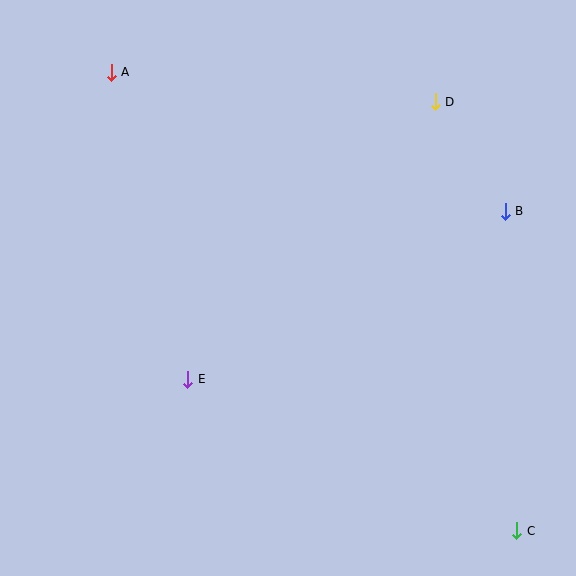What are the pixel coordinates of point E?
Point E is at (188, 379).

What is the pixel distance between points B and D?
The distance between B and D is 130 pixels.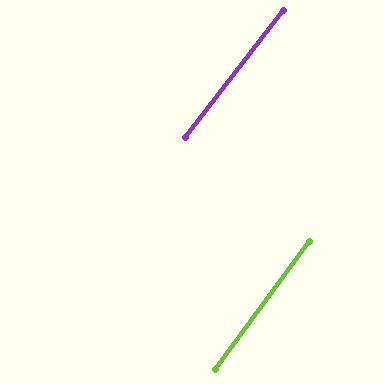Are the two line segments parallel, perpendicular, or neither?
Parallel — their directions differ by only 1.5°.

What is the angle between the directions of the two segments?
Approximately 2 degrees.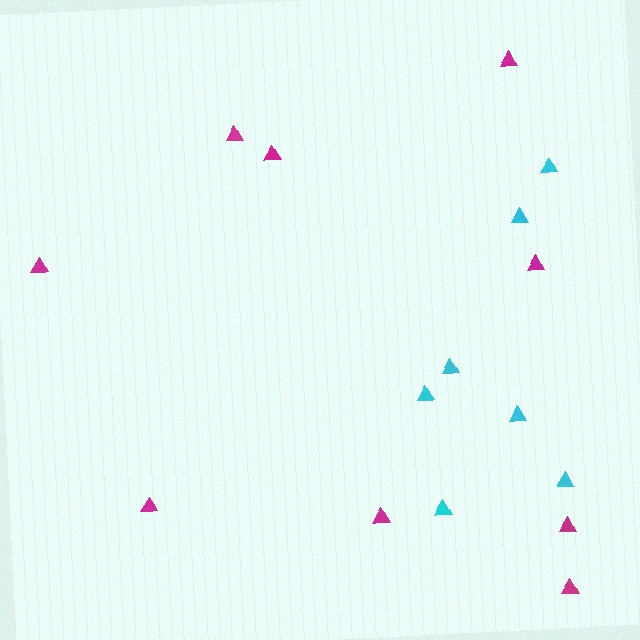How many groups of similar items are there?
There are 2 groups: one group of cyan triangles (7) and one group of magenta triangles (9).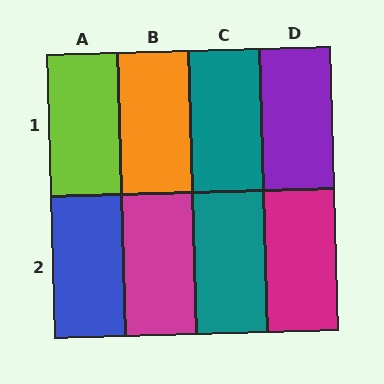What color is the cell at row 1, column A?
Lime.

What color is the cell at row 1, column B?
Orange.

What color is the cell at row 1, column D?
Purple.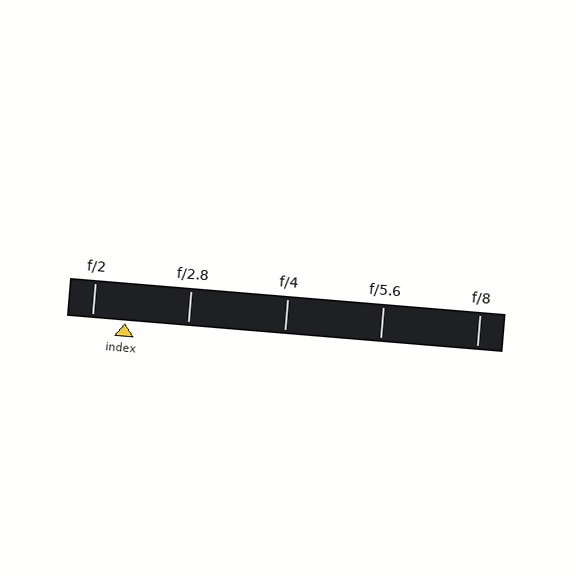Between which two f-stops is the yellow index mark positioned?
The index mark is between f/2 and f/2.8.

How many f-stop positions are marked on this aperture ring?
There are 5 f-stop positions marked.